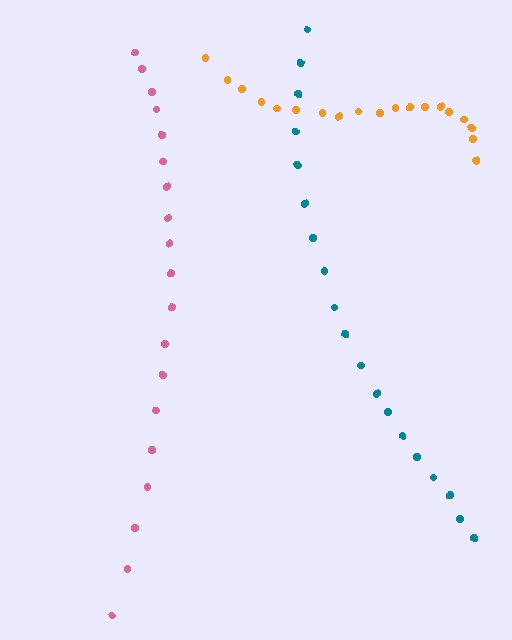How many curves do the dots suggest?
There are 3 distinct paths.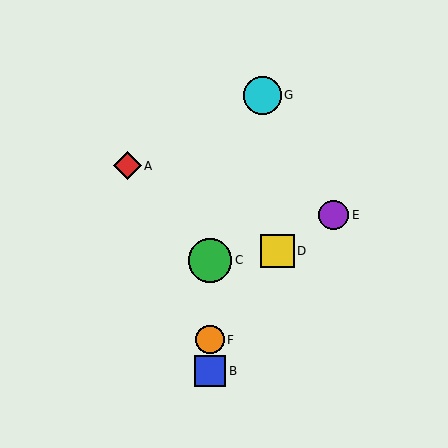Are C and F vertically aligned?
Yes, both are at x≈210.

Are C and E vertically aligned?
No, C is at x≈210 and E is at x≈334.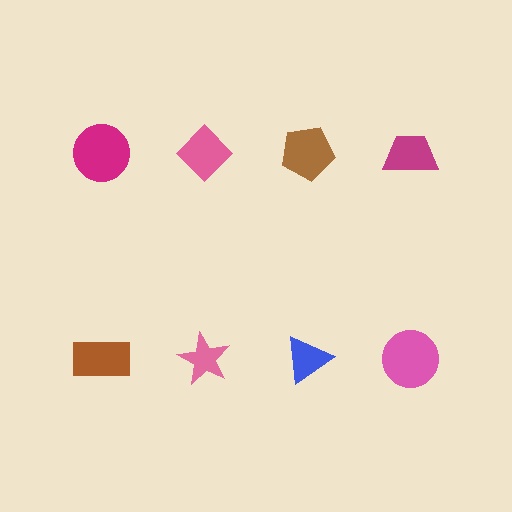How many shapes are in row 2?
4 shapes.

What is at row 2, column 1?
A brown rectangle.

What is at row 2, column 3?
A blue triangle.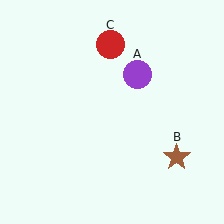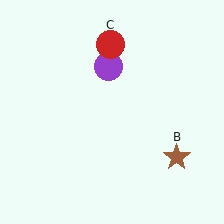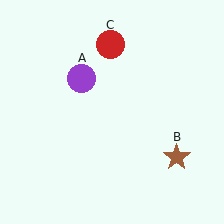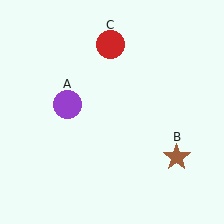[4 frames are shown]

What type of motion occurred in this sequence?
The purple circle (object A) rotated counterclockwise around the center of the scene.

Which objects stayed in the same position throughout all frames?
Brown star (object B) and red circle (object C) remained stationary.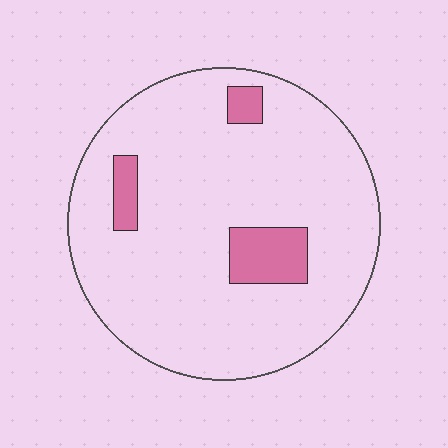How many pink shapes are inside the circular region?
3.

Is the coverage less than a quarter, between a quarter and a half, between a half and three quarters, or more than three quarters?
Less than a quarter.